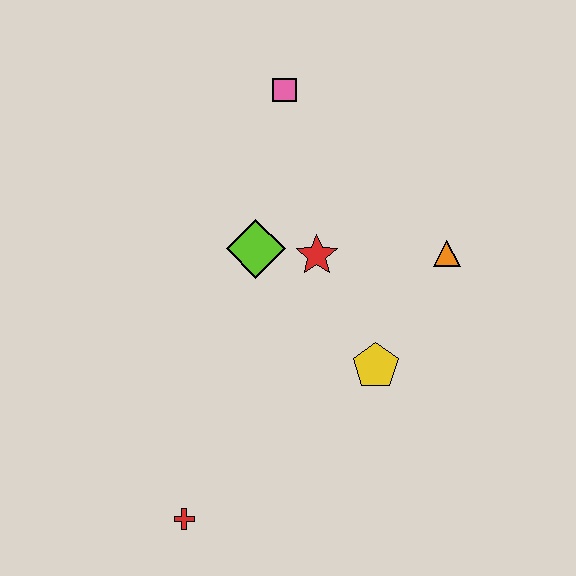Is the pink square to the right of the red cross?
Yes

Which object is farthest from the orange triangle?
The red cross is farthest from the orange triangle.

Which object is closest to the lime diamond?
The red star is closest to the lime diamond.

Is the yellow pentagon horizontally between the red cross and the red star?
No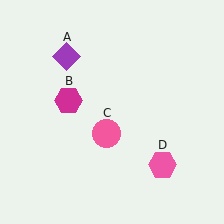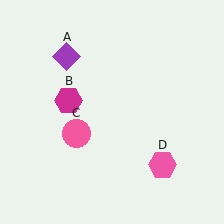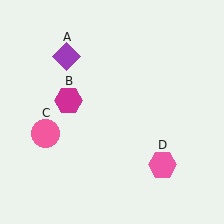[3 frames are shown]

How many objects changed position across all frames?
1 object changed position: pink circle (object C).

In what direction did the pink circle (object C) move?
The pink circle (object C) moved left.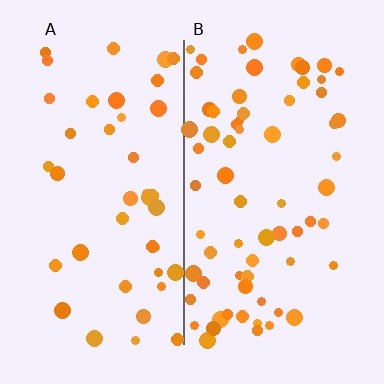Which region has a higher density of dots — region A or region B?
B (the right).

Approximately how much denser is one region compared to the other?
Approximately 1.6× — region B over region A.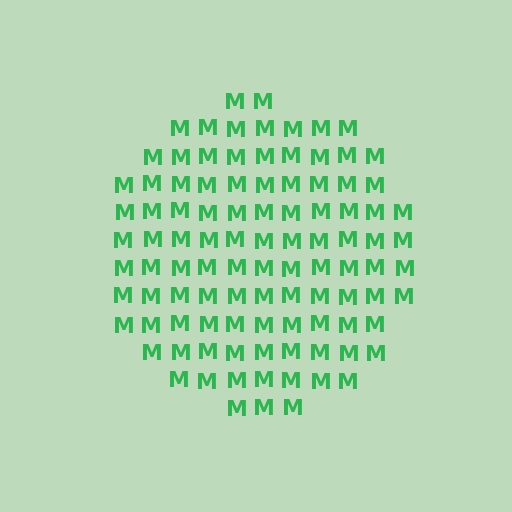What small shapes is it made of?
It is made of small letter M's.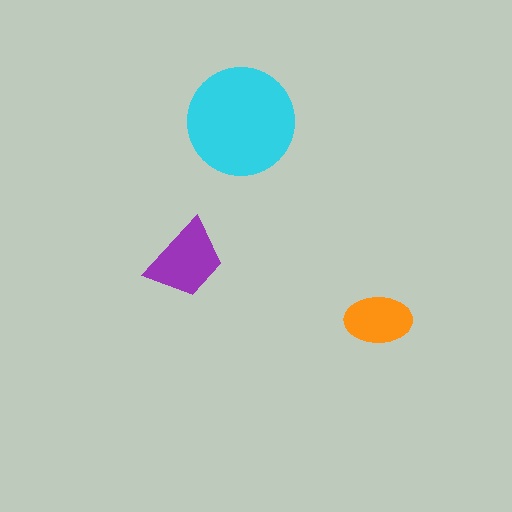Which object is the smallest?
The orange ellipse.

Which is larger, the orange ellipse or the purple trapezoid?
The purple trapezoid.